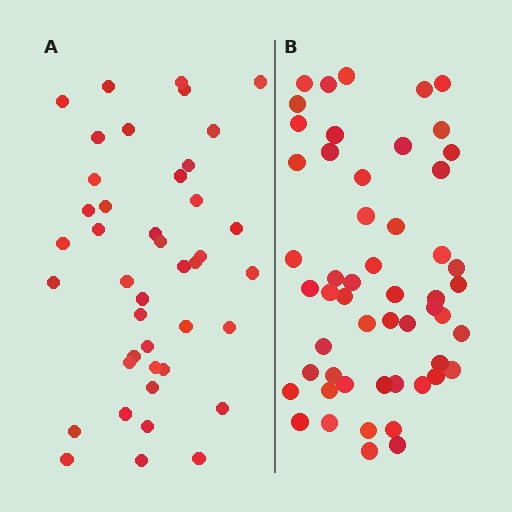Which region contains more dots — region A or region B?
Region B (the right region) has more dots.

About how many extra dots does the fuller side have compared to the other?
Region B has roughly 12 or so more dots than region A.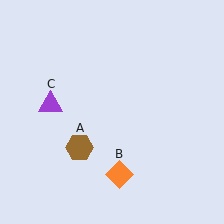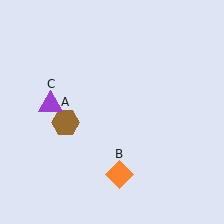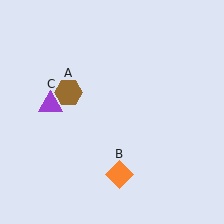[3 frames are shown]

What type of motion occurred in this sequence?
The brown hexagon (object A) rotated clockwise around the center of the scene.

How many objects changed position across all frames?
1 object changed position: brown hexagon (object A).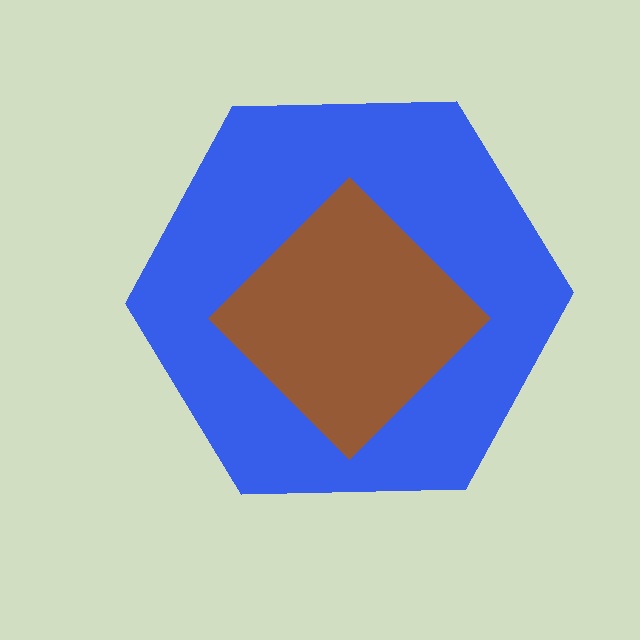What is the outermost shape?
The blue hexagon.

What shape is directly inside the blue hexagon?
The brown diamond.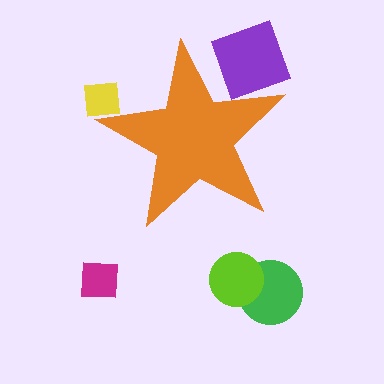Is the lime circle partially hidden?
No, the lime circle is fully visible.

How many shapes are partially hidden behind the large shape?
2 shapes are partially hidden.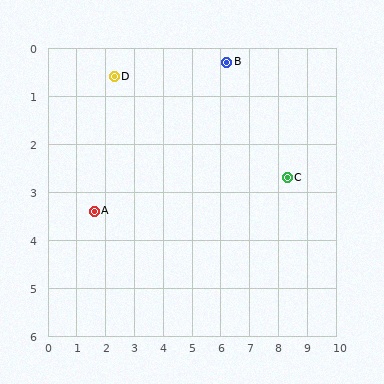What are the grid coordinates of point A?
Point A is at approximately (1.6, 3.4).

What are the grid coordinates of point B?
Point B is at approximately (6.2, 0.3).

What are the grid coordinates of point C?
Point C is at approximately (8.3, 2.7).